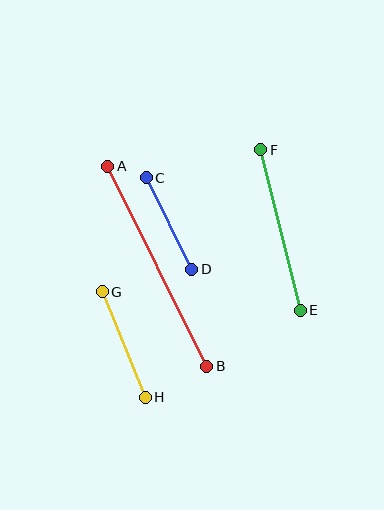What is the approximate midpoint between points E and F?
The midpoint is at approximately (280, 230) pixels.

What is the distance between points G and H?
The distance is approximately 114 pixels.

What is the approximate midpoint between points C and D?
The midpoint is at approximately (169, 224) pixels.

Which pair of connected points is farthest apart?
Points A and B are farthest apart.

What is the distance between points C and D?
The distance is approximately 102 pixels.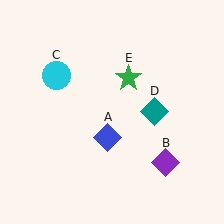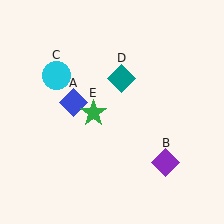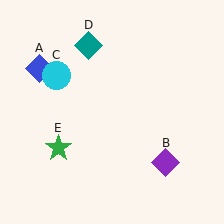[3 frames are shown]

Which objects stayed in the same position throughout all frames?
Purple diamond (object B) and cyan circle (object C) remained stationary.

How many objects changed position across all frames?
3 objects changed position: blue diamond (object A), teal diamond (object D), green star (object E).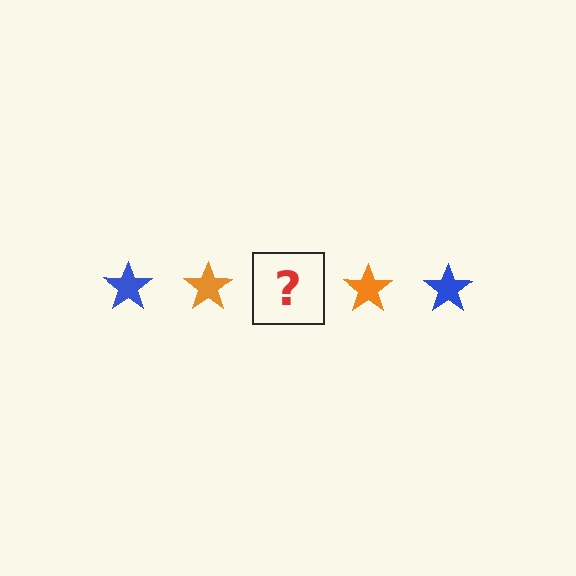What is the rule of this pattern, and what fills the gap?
The rule is that the pattern cycles through blue, orange stars. The gap should be filled with a blue star.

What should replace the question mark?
The question mark should be replaced with a blue star.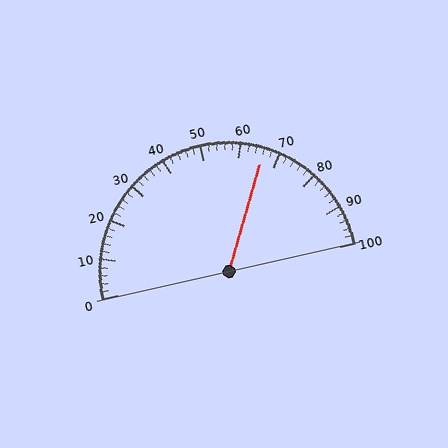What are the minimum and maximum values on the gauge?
The gauge ranges from 0 to 100.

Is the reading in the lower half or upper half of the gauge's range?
The reading is in the upper half of the range (0 to 100).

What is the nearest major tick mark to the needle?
The nearest major tick mark is 70.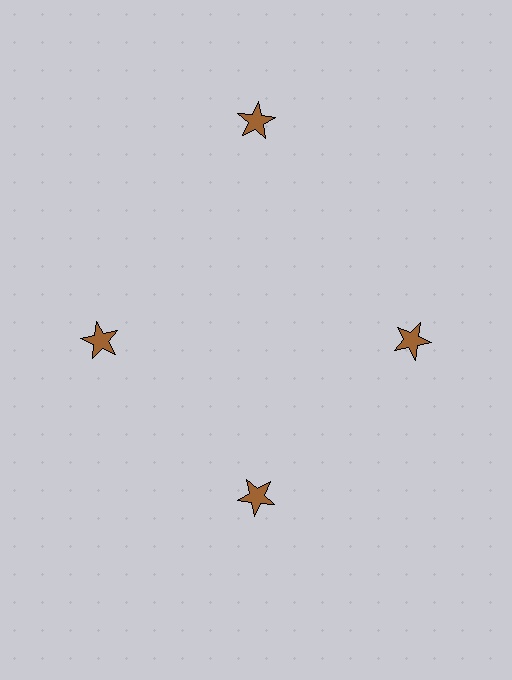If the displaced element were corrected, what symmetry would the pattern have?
It would have 4-fold rotational symmetry — the pattern would map onto itself every 90 degrees.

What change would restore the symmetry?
The symmetry would be restored by moving it inward, back onto the ring so that all 4 stars sit at equal angles and equal distance from the center.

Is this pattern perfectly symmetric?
No. The 4 brown stars are arranged in a ring, but one element near the 12 o'clock position is pushed outward from the center, breaking the 4-fold rotational symmetry.